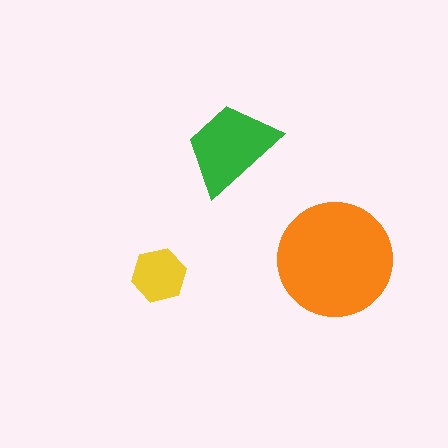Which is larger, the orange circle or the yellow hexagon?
The orange circle.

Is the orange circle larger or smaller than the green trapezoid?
Larger.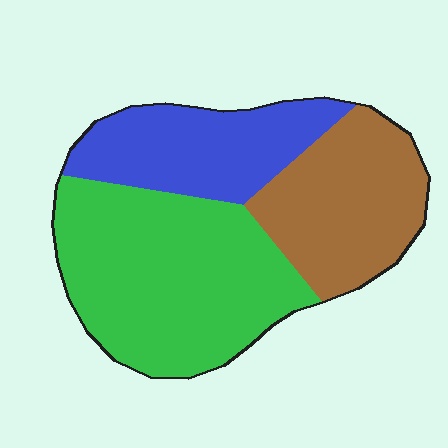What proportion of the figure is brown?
Brown takes up about one quarter (1/4) of the figure.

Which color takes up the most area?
Green, at roughly 45%.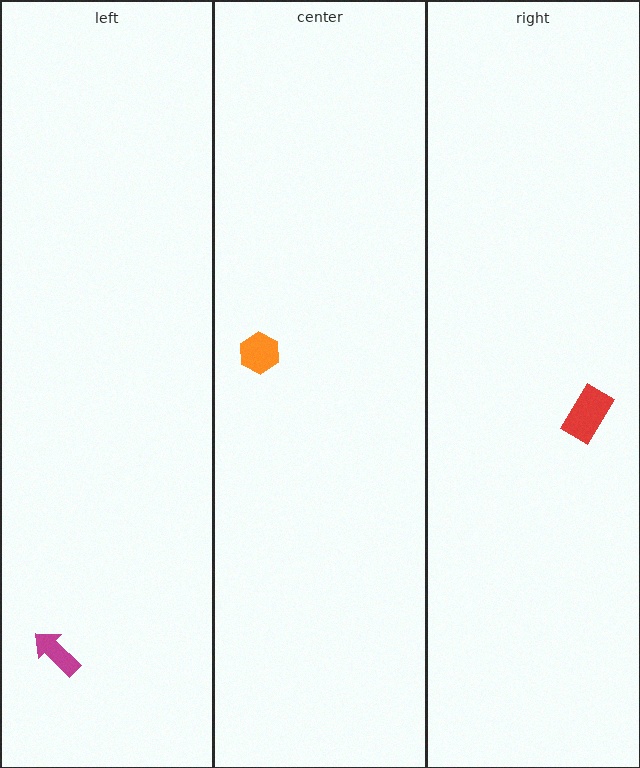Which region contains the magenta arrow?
The left region.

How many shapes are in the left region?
1.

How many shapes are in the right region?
1.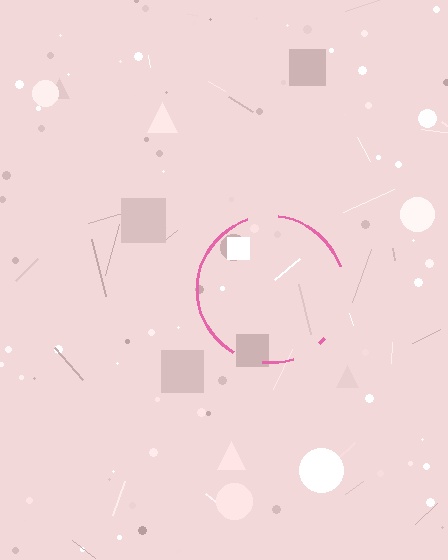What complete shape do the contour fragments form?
The contour fragments form a circle.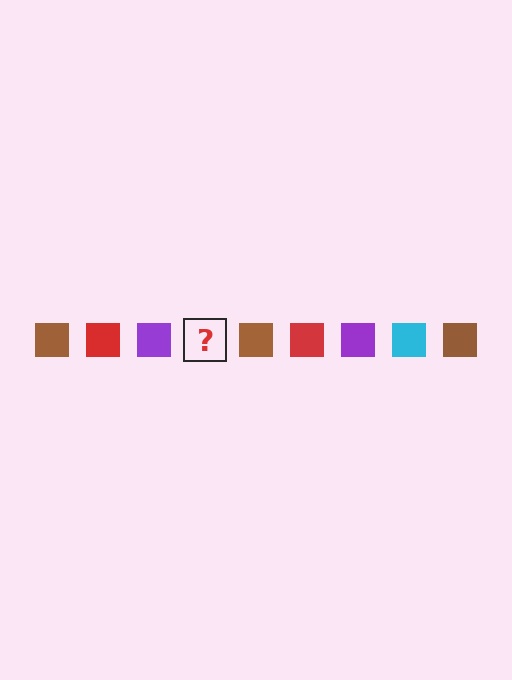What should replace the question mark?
The question mark should be replaced with a cyan square.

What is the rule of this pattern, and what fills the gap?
The rule is that the pattern cycles through brown, red, purple, cyan squares. The gap should be filled with a cyan square.